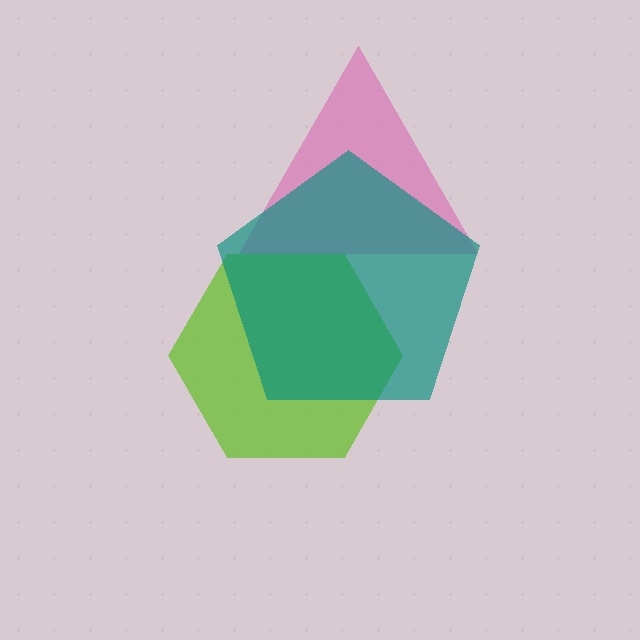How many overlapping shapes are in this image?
There are 3 overlapping shapes in the image.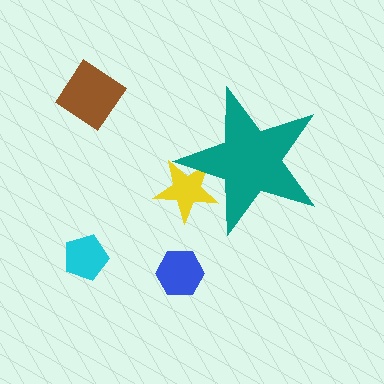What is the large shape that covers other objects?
A teal star.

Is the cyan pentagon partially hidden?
No, the cyan pentagon is fully visible.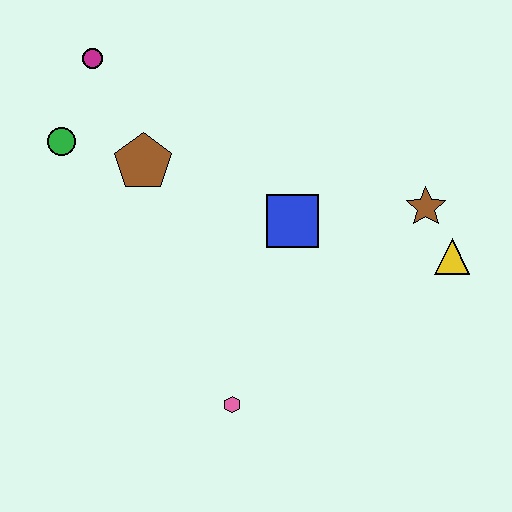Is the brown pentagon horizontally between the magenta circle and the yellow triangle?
Yes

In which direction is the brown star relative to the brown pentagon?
The brown star is to the right of the brown pentagon.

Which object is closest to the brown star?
The yellow triangle is closest to the brown star.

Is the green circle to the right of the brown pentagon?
No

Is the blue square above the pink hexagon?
Yes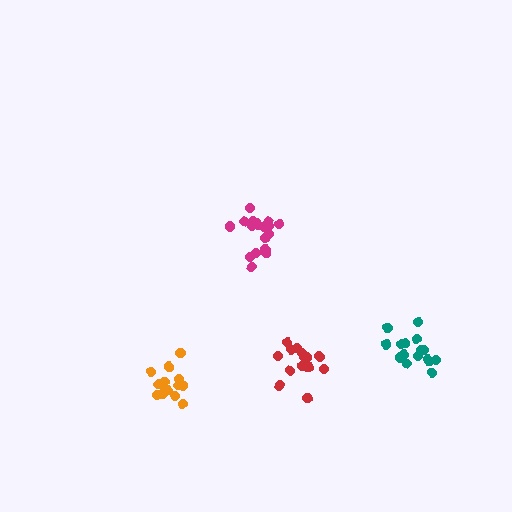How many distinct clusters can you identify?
There are 4 distinct clusters.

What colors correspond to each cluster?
The clusters are colored: orange, magenta, teal, red.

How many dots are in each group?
Group 1: 18 dots, Group 2: 18 dots, Group 3: 16 dots, Group 4: 17 dots (69 total).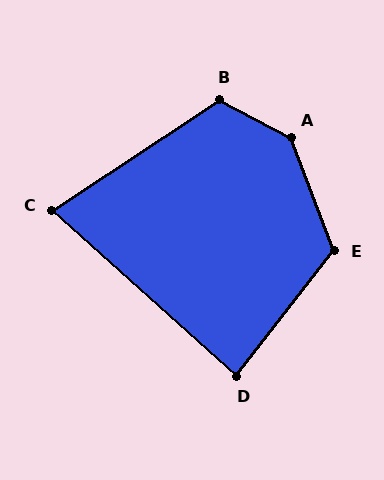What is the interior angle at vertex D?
Approximately 86 degrees (approximately right).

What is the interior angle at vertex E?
Approximately 121 degrees (obtuse).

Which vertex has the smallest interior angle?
C, at approximately 75 degrees.